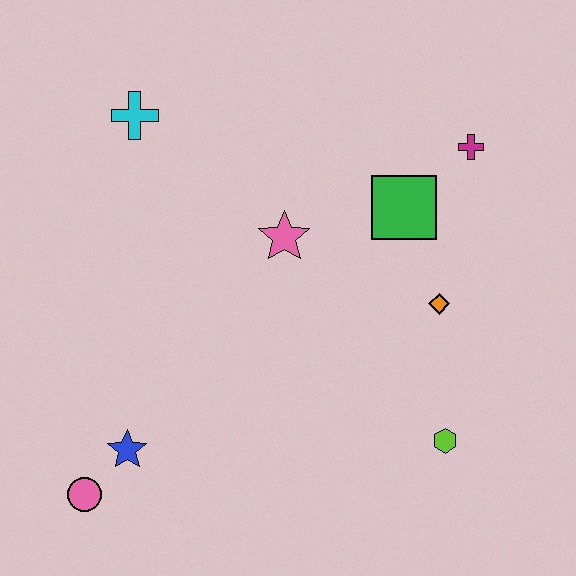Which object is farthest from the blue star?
The magenta cross is farthest from the blue star.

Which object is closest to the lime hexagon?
The orange diamond is closest to the lime hexagon.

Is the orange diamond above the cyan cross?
No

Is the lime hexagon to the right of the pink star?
Yes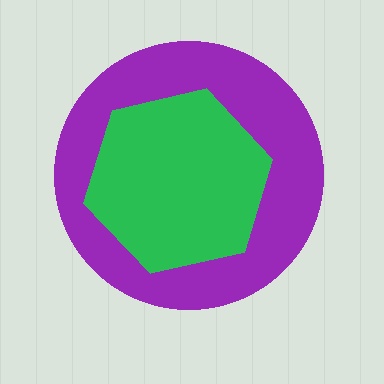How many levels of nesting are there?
2.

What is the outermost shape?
The purple circle.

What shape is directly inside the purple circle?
The green hexagon.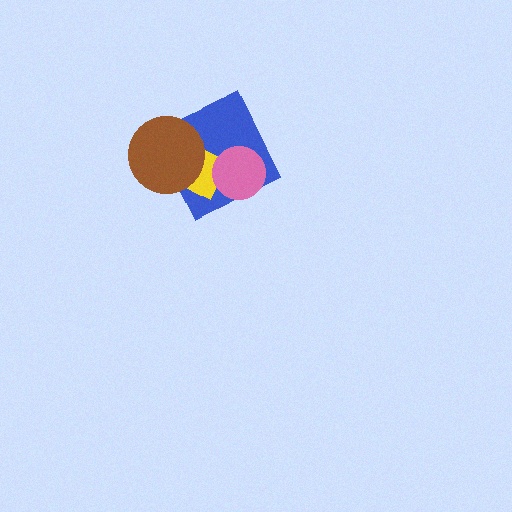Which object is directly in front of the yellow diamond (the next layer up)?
The brown circle is directly in front of the yellow diamond.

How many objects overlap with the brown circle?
2 objects overlap with the brown circle.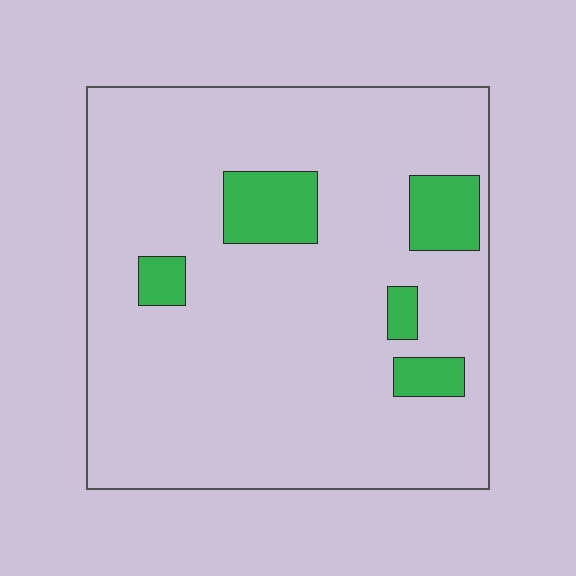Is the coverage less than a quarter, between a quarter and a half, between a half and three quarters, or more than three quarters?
Less than a quarter.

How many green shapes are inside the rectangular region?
5.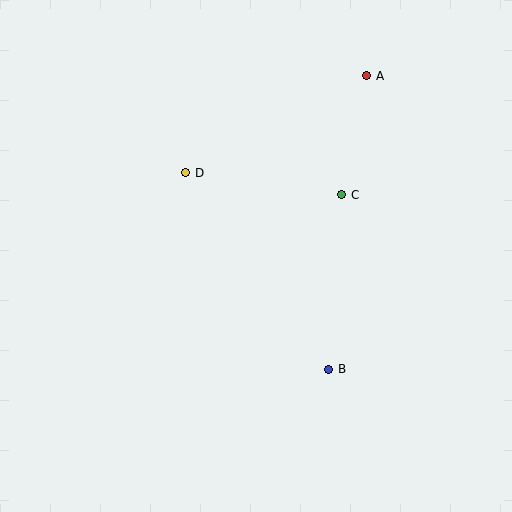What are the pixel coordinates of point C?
Point C is at (342, 195).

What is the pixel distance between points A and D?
The distance between A and D is 205 pixels.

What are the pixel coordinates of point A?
Point A is at (367, 76).